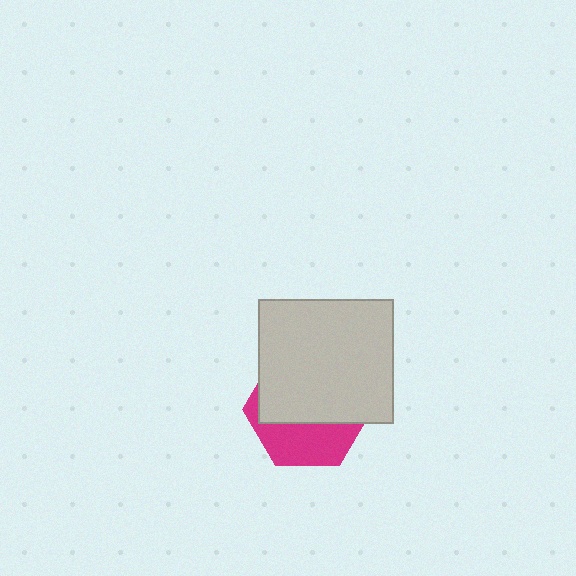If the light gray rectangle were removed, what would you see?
You would see the complete magenta hexagon.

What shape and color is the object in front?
The object in front is a light gray rectangle.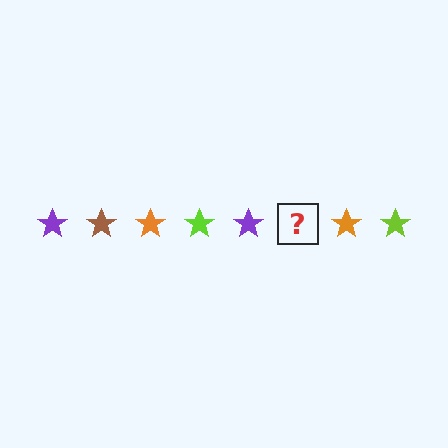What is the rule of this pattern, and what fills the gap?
The rule is that the pattern cycles through purple, brown, orange, lime stars. The gap should be filled with a brown star.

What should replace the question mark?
The question mark should be replaced with a brown star.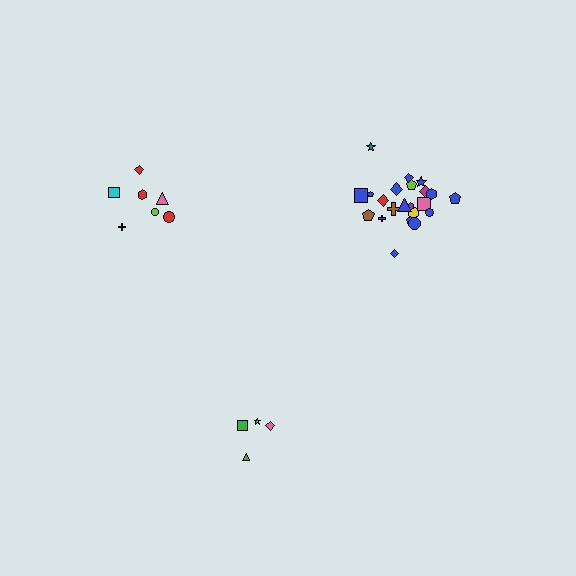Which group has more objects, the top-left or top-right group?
The top-right group.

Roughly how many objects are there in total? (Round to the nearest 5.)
Roughly 35 objects in total.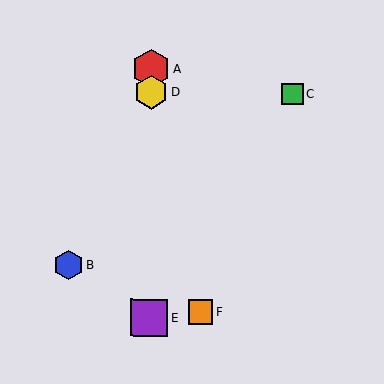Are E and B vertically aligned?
No, E is at x≈149 and B is at x≈69.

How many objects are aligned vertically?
3 objects (A, D, E) are aligned vertically.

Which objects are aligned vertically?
Objects A, D, E are aligned vertically.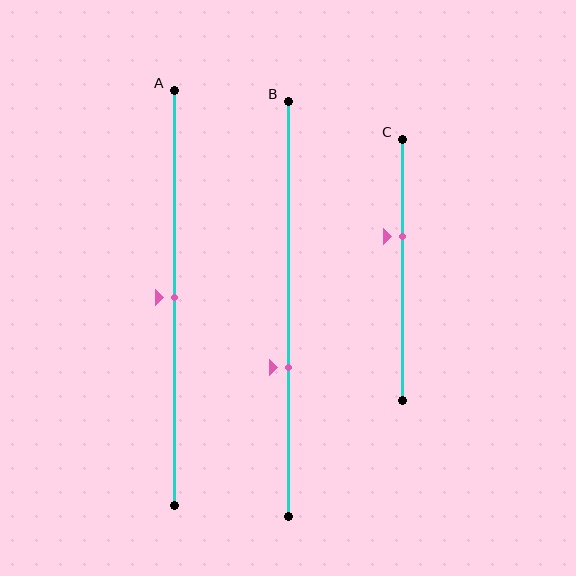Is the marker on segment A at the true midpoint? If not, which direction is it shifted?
Yes, the marker on segment A is at the true midpoint.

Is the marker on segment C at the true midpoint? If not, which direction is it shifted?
No, the marker on segment C is shifted upward by about 13% of the segment length.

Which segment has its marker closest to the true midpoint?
Segment A has its marker closest to the true midpoint.